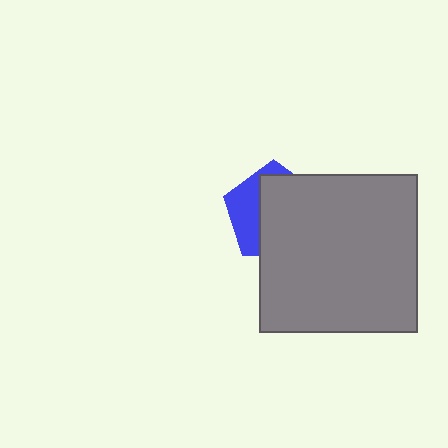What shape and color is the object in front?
The object in front is a gray square.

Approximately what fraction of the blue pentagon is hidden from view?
Roughly 65% of the blue pentagon is hidden behind the gray square.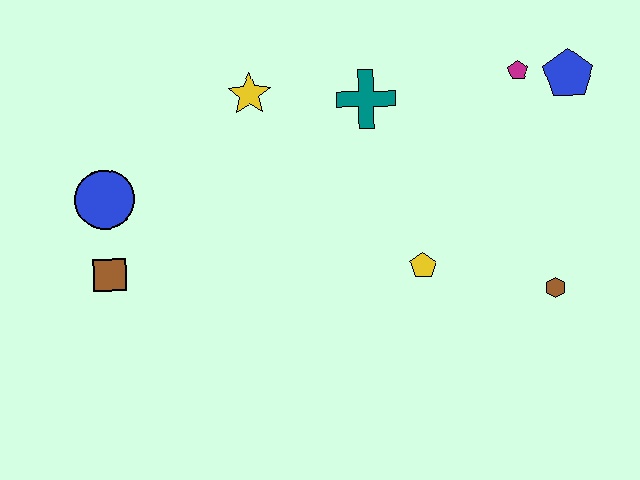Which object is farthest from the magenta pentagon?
The brown square is farthest from the magenta pentagon.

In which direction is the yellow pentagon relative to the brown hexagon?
The yellow pentagon is to the left of the brown hexagon.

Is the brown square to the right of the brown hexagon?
No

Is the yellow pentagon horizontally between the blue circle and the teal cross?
No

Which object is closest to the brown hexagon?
The yellow pentagon is closest to the brown hexagon.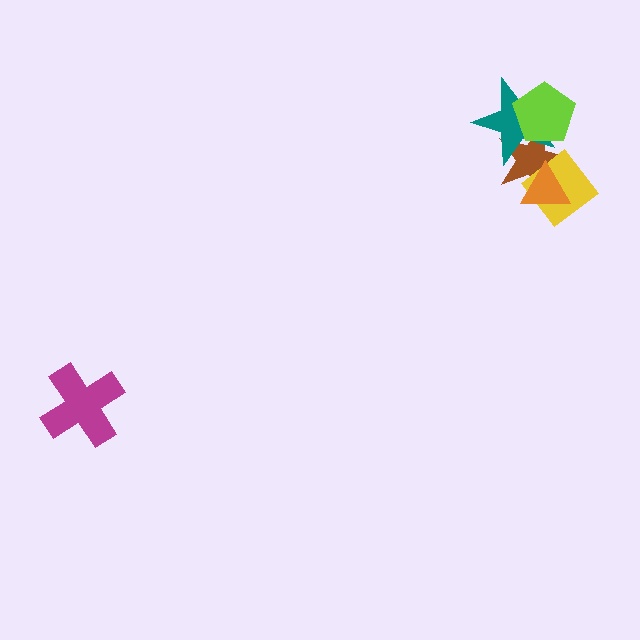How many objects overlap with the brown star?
4 objects overlap with the brown star.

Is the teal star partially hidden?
Yes, it is partially covered by another shape.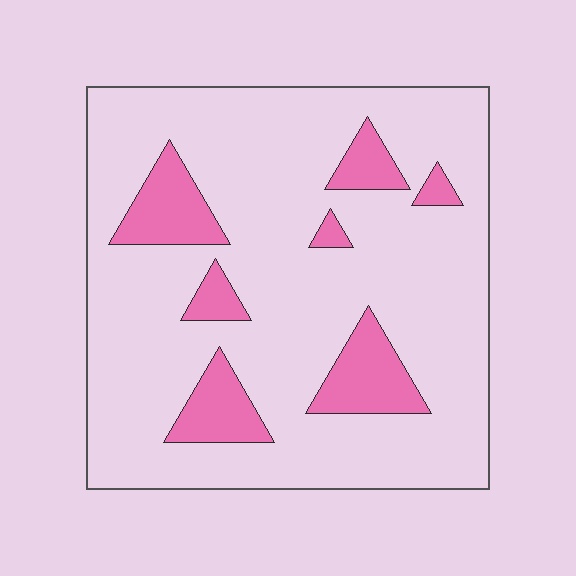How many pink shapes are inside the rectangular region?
7.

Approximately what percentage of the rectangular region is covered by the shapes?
Approximately 15%.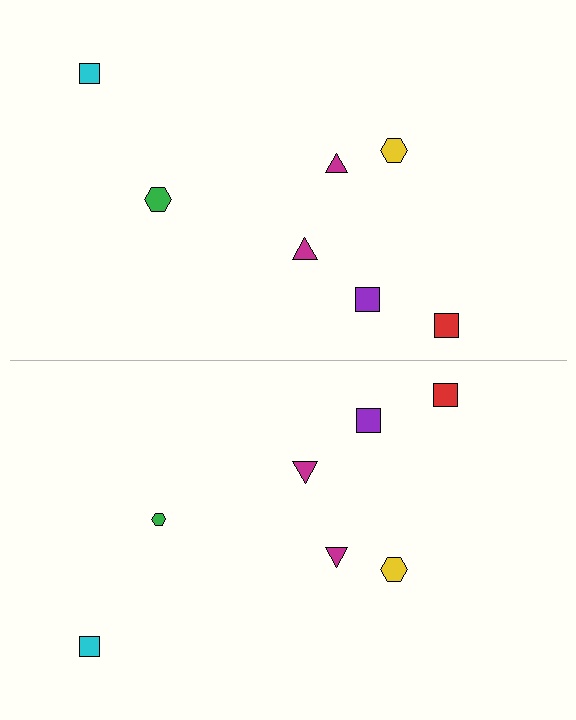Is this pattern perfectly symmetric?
No, the pattern is not perfectly symmetric. The green hexagon on the bottom side has a different size than its mirror counterpart.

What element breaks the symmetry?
The green hexagon on the bottom side has a different size than its mirror counterpart.